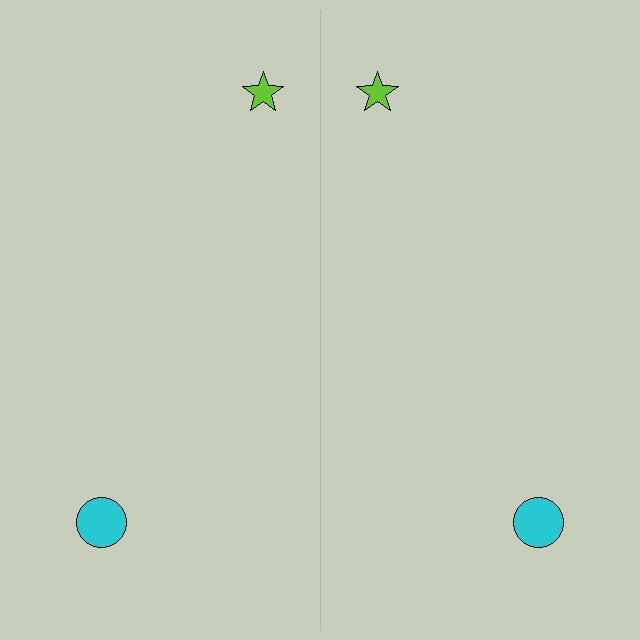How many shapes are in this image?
There are 4 shapes in this image.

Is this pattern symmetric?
Yes, this pattern has bilateral (reflection) symmetry.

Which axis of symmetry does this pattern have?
The pattern has a vertical axis of symmetry running through the center of the image.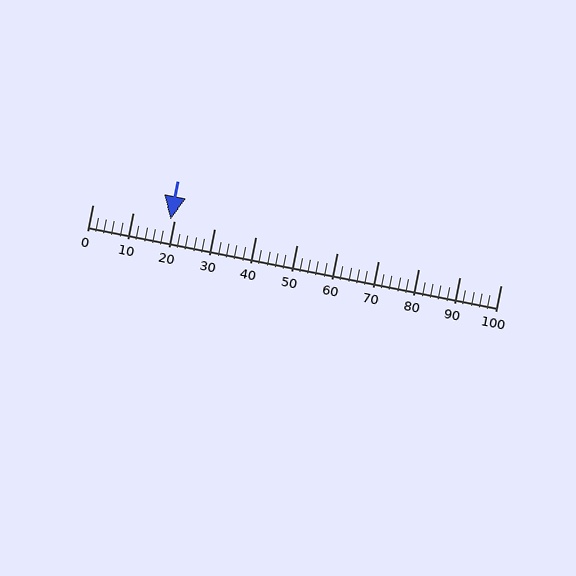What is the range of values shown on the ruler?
The ruler shows values from 0 to 100.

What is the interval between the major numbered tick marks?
The major tick marks are spaced 10 units apart.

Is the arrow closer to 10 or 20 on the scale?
The arrow is closer to 20.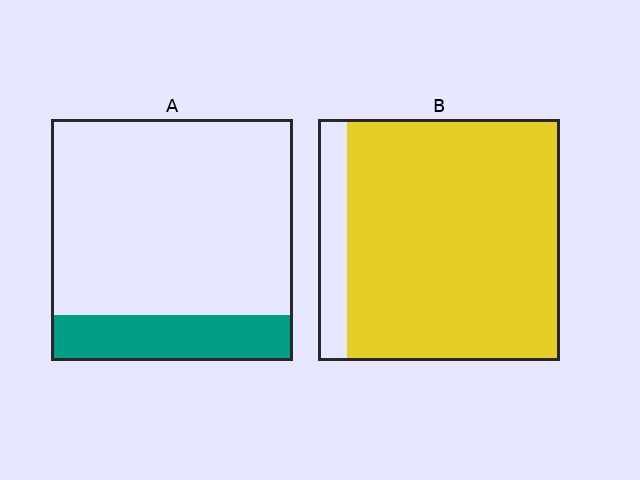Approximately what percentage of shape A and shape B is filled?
A is approximately 20% and B is approximately 90%.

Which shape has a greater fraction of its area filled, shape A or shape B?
Shape B.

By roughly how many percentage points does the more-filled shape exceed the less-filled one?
By roughly 70 percentage points (B over A).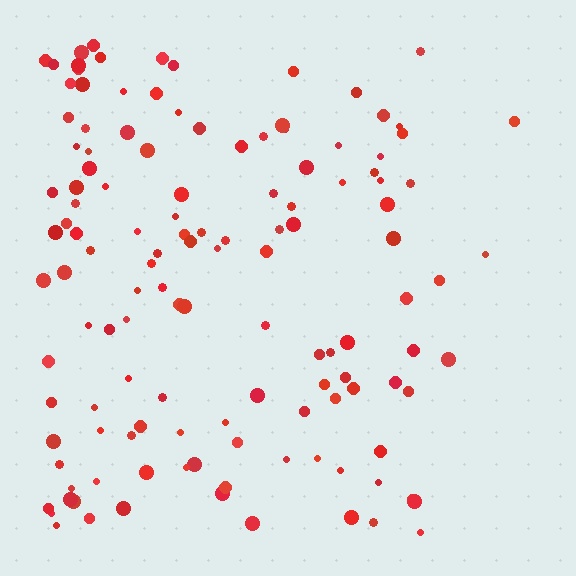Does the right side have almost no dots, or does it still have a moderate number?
Still a moderate number, just noticeably fewer than the left.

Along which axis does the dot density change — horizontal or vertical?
Horizontal.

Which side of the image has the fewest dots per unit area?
The right.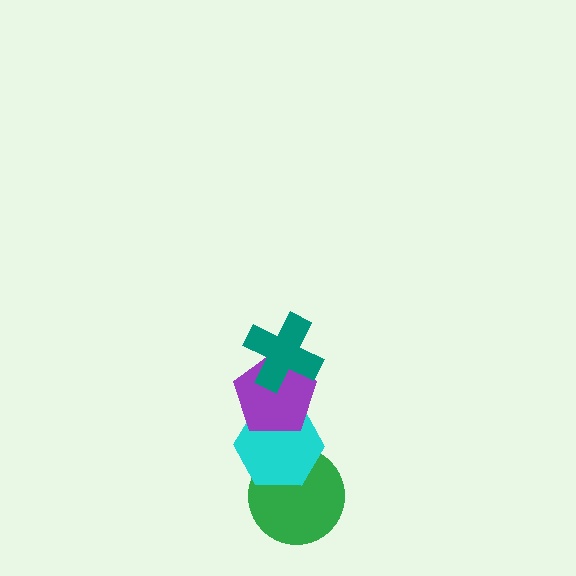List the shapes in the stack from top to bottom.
From top to bottom: the teal cross, the purple pentagon, the cyan hexagon, the green circle.